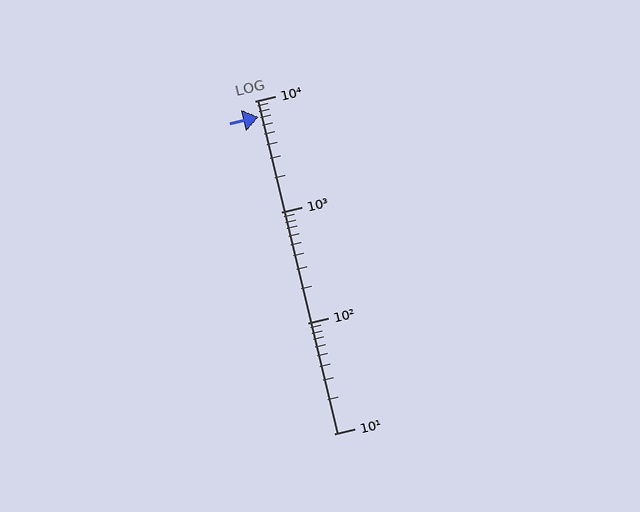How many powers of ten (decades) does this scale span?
The scale spans 3 decades, from 10 to 10000.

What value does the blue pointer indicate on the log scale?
The pointer indicates approximately 7100.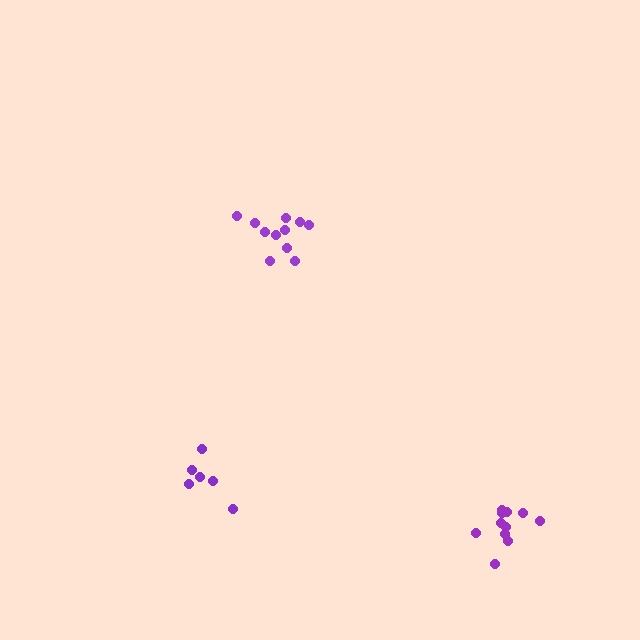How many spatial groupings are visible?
There are 3 spatial groupings.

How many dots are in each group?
Group 1: 6 dots, Group 2: 11 dots, Group 3: 11 dots (28 total).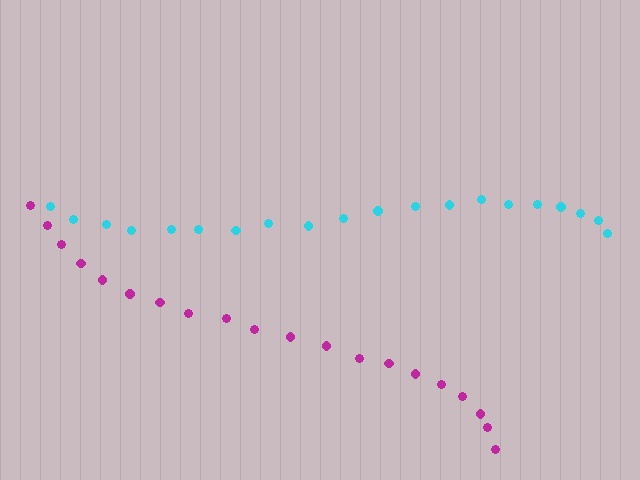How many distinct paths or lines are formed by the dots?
There are 2 distinct paths.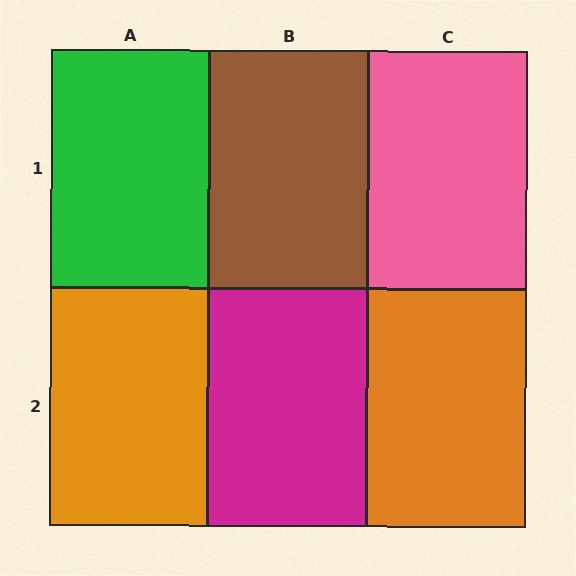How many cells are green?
1 cell is green.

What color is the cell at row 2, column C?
Orange.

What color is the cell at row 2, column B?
Magenta.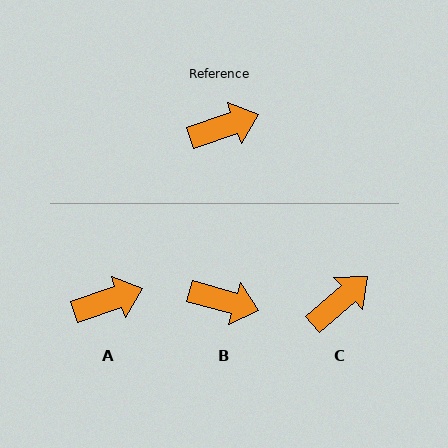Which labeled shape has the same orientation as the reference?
A.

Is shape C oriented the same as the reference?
No, it is off by about 22 degrees.